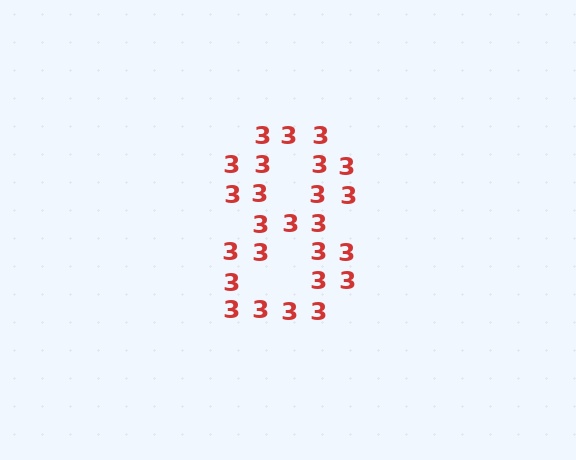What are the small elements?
The small elements are digit 3's.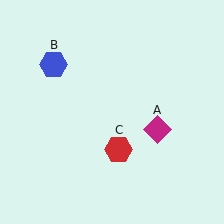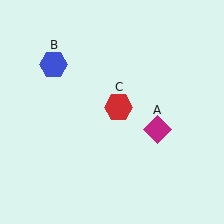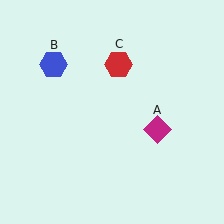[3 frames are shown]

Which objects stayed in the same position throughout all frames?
Magenta diamond (object A) and blue hexagon (object B) remained stationary.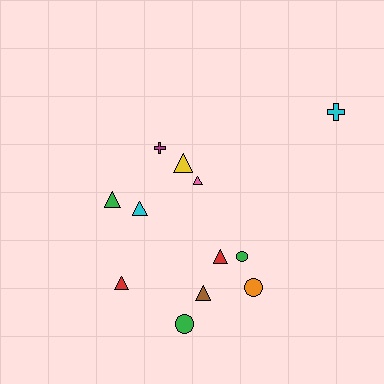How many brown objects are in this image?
There is 1 brown object.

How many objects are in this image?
There are 12 objects.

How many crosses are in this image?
There are 2 crosses.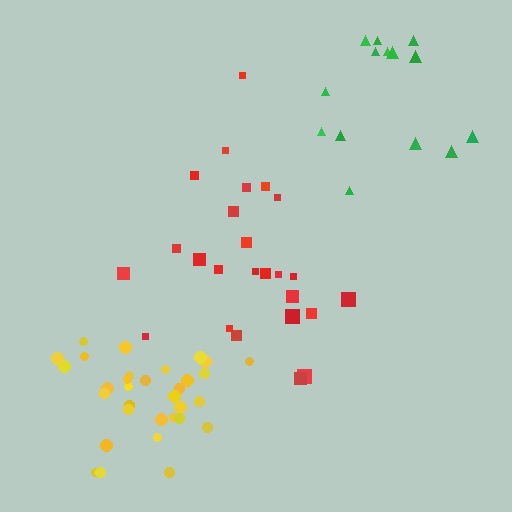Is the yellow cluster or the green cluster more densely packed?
Yellow.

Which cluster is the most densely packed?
Yellow.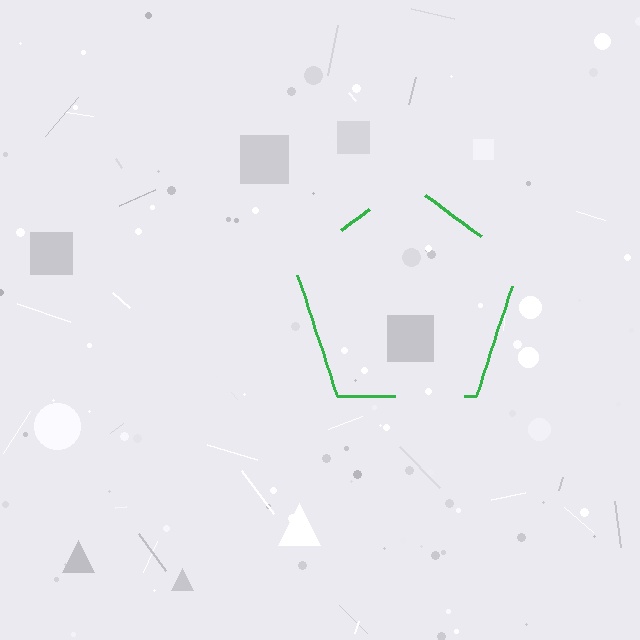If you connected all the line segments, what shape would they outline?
They would outline a pentagon.